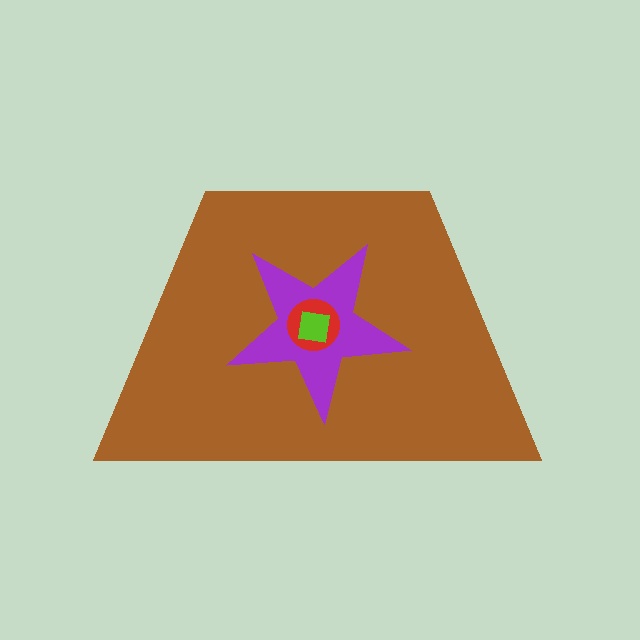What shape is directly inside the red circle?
The lime square.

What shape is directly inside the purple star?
The red circle.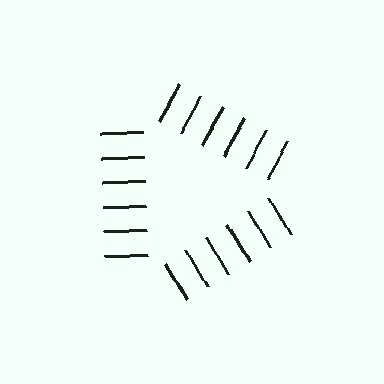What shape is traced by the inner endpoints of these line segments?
An illusory triangle — the line segments terminate on its edges but no continuous stroke is drawn.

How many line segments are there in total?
18 — 6 along each of the 3 edges.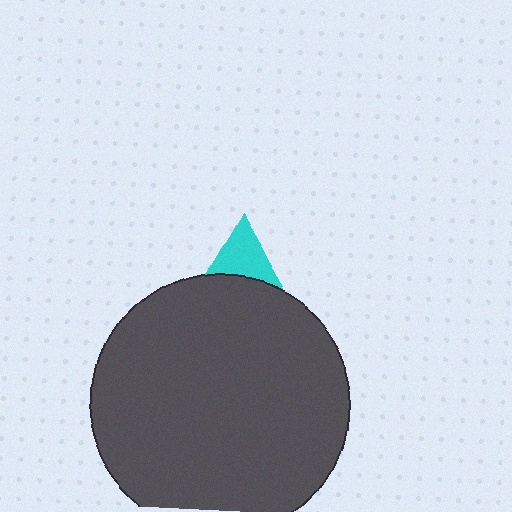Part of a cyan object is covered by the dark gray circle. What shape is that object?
It is a triangle.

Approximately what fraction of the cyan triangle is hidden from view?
Roughly 69% of the cyan triangle is hidden behind the dark gray circle.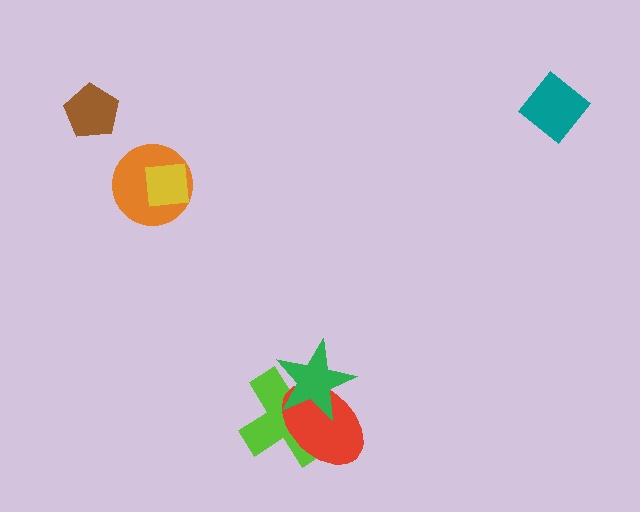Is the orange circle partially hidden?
Yes, it is partially covered by another shape.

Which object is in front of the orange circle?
The yellow square is in front of the orange circle.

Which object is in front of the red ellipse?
The green star is in front of the red ellipse.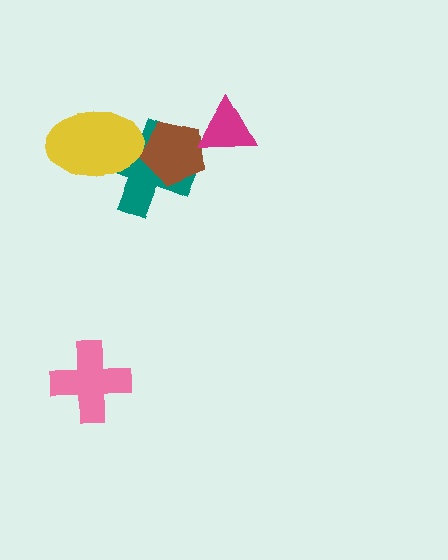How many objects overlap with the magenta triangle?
1 object overlaps with the magenta triangle.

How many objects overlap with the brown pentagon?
2 objects overlap with the brown pentagon.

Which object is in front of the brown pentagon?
The magenta triangle is in front of the brown pentagon.